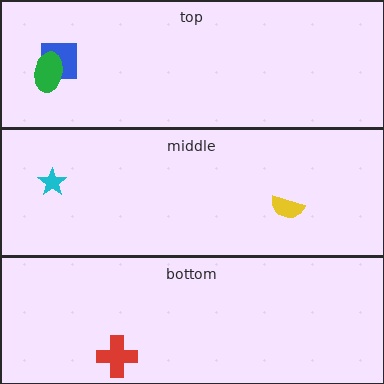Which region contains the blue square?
The top region.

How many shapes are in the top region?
2.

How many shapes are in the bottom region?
1.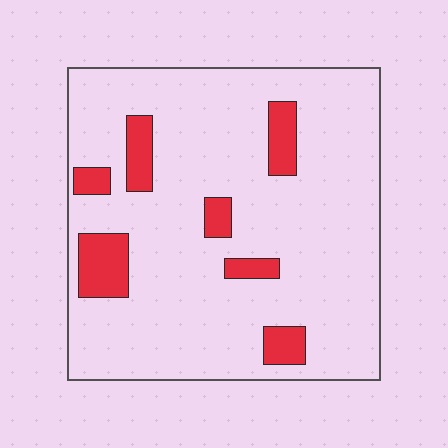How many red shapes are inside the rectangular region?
7.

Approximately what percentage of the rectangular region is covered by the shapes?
Approximately 15%.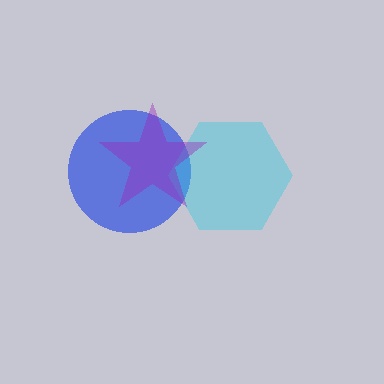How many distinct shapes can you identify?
There are 3 distinct shapes: a blue circle, a cyan hexagon, a purple star.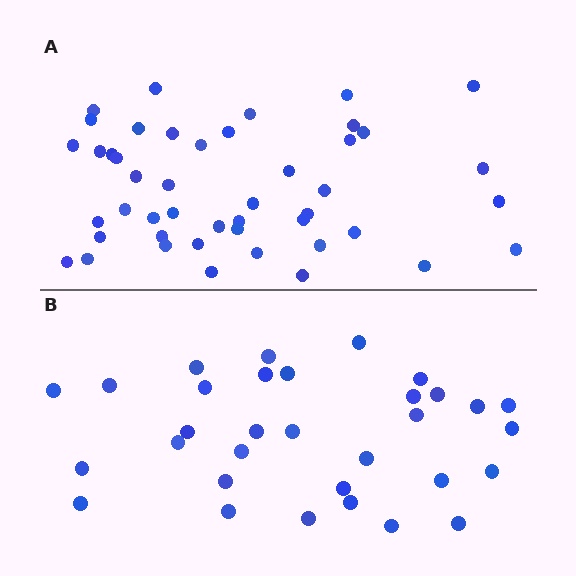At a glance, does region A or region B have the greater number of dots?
Region A (the top region) has more dots.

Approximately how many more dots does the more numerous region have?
Region A has approximately 15 more dots than region B.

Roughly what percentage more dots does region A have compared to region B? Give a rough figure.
About 45% more.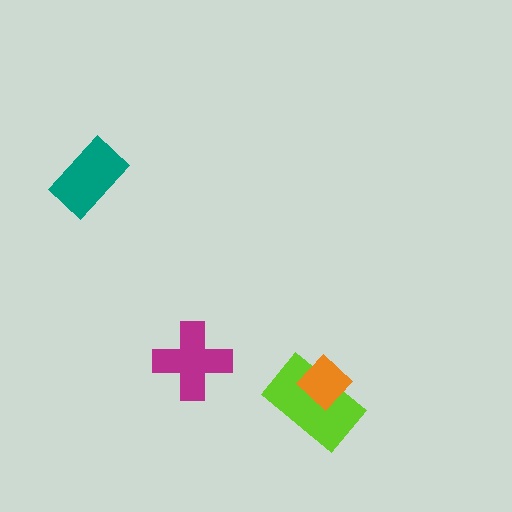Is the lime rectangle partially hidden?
Yes, it is partially covered by another shape.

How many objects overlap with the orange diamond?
1 object overlaps with the orange diamond.